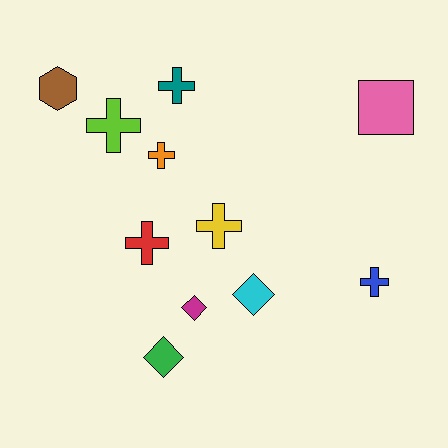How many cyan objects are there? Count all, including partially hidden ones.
There is 1 cyan object.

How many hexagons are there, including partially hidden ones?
There is 1 hexagon.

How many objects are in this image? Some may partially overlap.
There are 11 objects.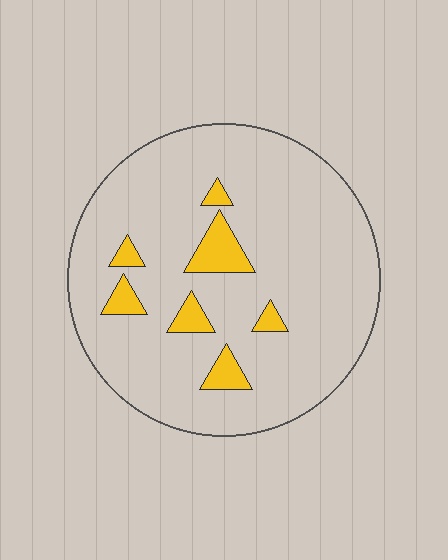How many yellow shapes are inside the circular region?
7.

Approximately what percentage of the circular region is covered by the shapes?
Approximately 10%.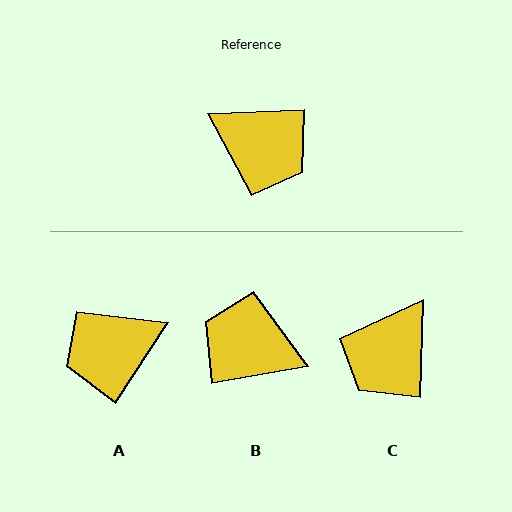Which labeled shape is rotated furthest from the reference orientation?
B, about 173 degrees away.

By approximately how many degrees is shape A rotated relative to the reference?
Approximately 125 degrees clockwise.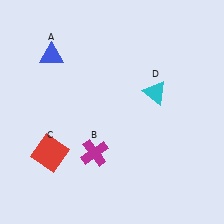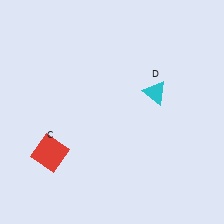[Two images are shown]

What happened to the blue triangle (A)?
The blue triangle (A) was removed in Image 2. It was in the top-left area of Image 1.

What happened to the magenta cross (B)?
The magenta cross (B) was removed in Image 2. It was in the bottom-left area of Image 1.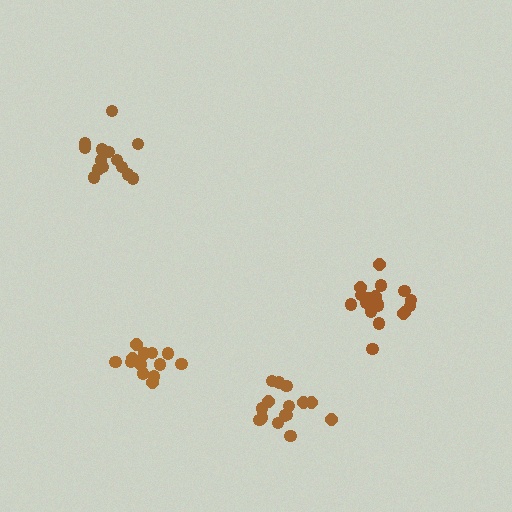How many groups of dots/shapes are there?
There are 4 groups.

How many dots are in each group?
Group 1: 14 dots, Group 2: 14 dots, Group 3: 15 dots, Group 4: 18 dots (61 total).